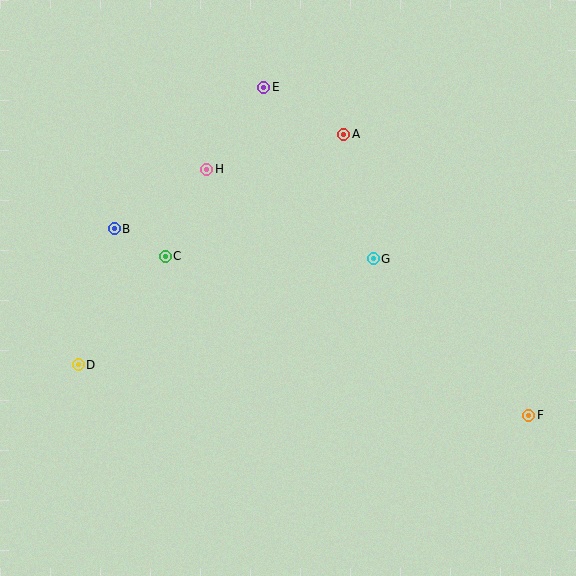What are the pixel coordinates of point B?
Point B is at (114, 229).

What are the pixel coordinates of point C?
Point C is at (165, 256).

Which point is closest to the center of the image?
Point G at (373, 259) is closest to the center.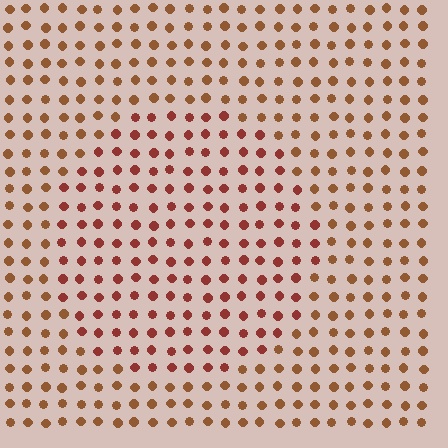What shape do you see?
I see a circle.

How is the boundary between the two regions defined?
The boundary is defined purely by a slight shift in hue (about 23 degrees). Spacing, size, and orientation are identical on both sides.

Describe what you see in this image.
The image is filled with small brown elements in a uniform arrangement. A circle-shaped region is visible where the elements are tinted to a slightly different hue, forming a subtle color boundary.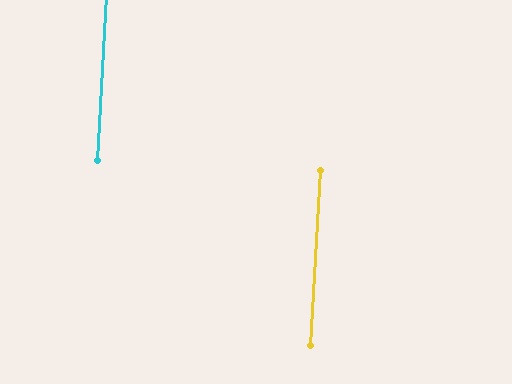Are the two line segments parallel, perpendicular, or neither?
Parallel — their directions differ by only 0.6°.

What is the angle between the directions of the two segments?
Approximately 1 degree.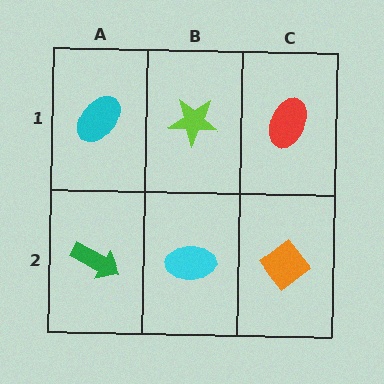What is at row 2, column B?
A cyan ellipse.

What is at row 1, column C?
A red ellipse.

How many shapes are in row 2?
3 shapes.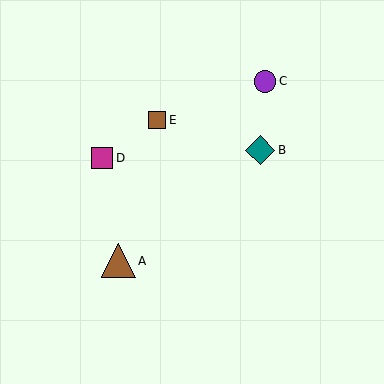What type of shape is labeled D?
Shape D is a magenta square.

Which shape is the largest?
The brown triangle (labeled A) is the largest.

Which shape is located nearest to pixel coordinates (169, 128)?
The brown square (labeled E) at (157, 120) is nearest to that location.